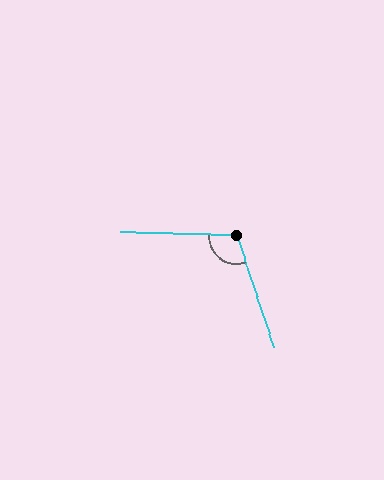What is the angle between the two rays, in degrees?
Approximately 110 degrees.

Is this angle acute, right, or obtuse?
It is obtuse.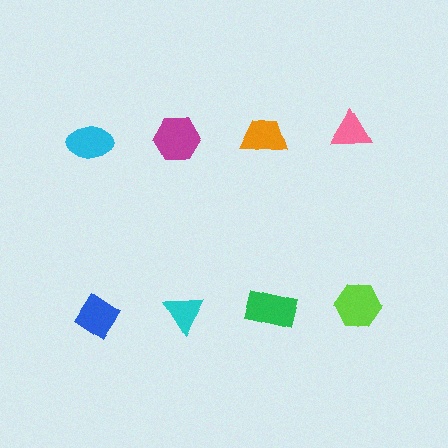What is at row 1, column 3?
An orange trapezoid.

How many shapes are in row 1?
4 shapes.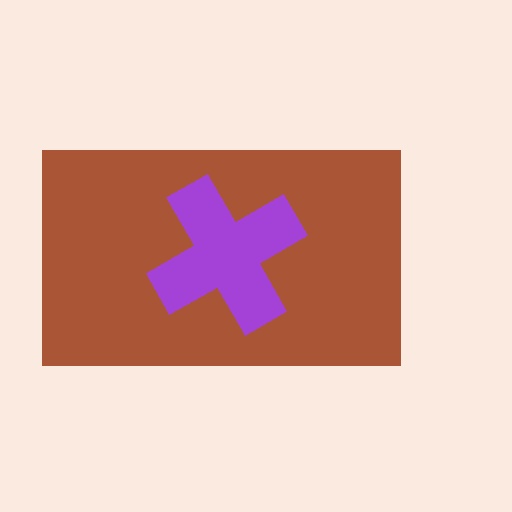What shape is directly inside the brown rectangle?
The purple cross.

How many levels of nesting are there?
2.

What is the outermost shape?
The brown rectangle.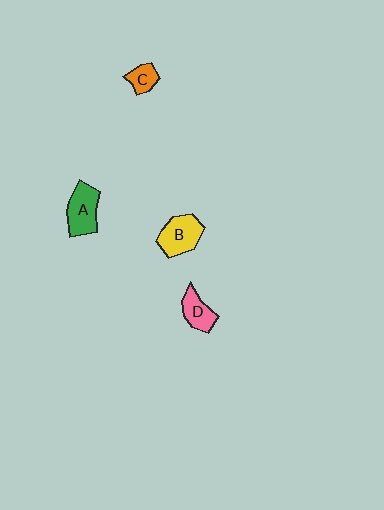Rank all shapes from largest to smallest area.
From largest to smallest: A (green), B (yellow), D (pink), C (orange).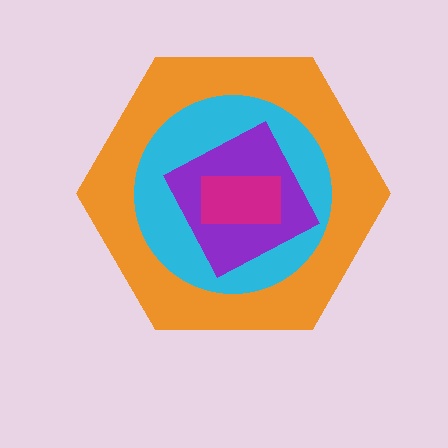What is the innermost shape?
The magenta rectangle.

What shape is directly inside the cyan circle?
The purple square.